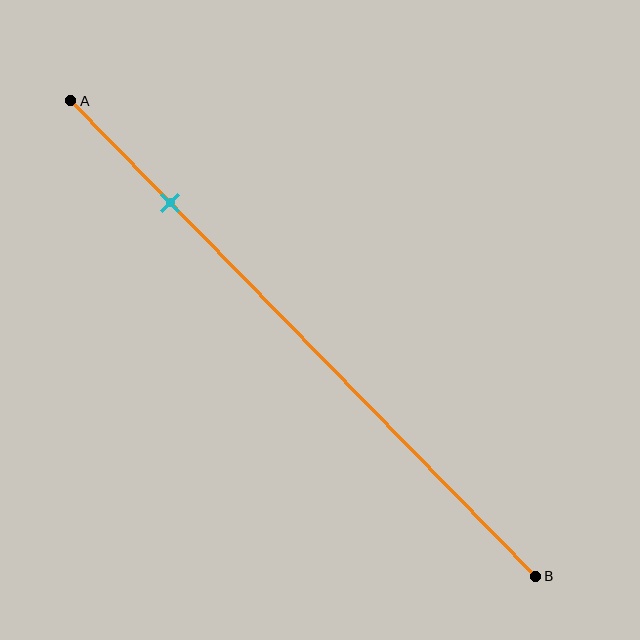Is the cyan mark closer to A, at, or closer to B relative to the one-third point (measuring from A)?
The cyan mark is closer to point A than the one-third point of segment AB.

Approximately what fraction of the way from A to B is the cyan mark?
The cyan mark is approximately 20% of the way from A to B.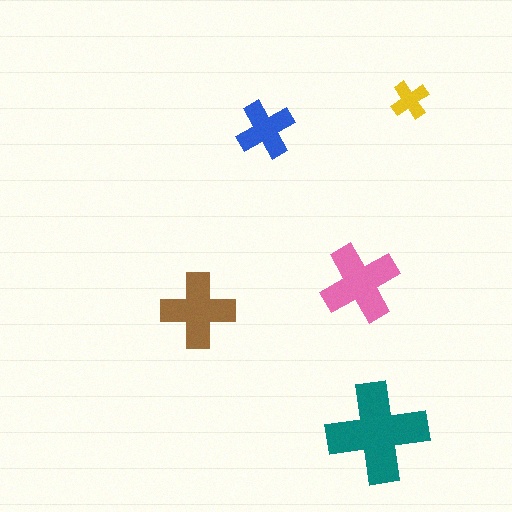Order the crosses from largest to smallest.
the teal one, the pink one, the brown one, the blue one, the yellow one.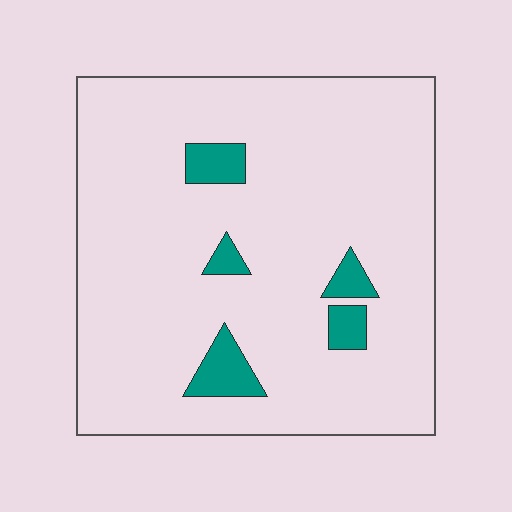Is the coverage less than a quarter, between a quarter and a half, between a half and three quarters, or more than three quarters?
Less than a quarter.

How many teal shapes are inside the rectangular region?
5.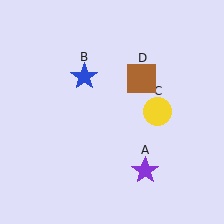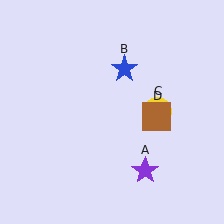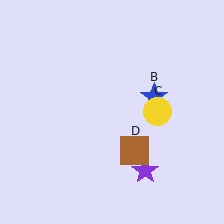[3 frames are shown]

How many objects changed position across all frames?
2 objects changed position: blue star (object B), brown square (object D).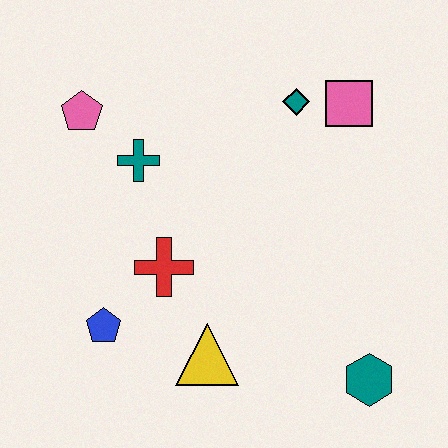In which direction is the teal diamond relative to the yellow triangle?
The teal diamond is above the yellow triangle.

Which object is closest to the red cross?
The blue pentagon is closest to the red cross.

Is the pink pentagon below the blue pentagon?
No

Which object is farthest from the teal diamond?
The blue pentagon is farthest from the teal diamond.